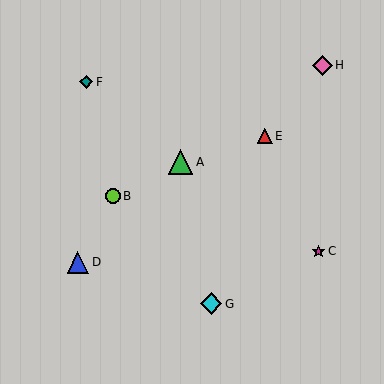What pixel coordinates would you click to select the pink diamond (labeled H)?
Click at (322, 65) to select the pink diamond H.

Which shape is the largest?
The green triangle (labeled A) is the largest.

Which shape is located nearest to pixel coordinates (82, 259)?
The blue triangle (labeled D) at (78, 262) is nearest to that location.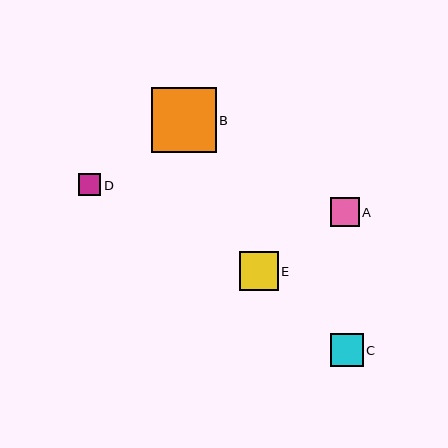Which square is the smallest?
Square D is the smallest with a size of approximately 22 pixels.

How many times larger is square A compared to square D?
Square A is approximately 1.3 times the size of square D.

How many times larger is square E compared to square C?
Square E is approximately 1.2 times the size of square C.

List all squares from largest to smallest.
From largest to smallest: B, E, C, A, D.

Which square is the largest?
Square B is the largest with a size of approximately 65 pixels.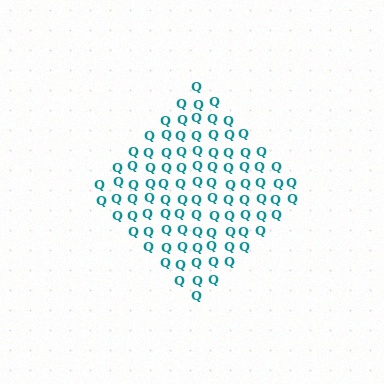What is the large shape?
The large shape is a diamond.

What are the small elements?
The small elements are letter Q's.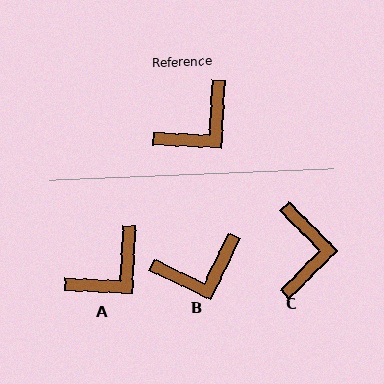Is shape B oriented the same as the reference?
No, it is off by about 23 degrees.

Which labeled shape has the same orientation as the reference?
A.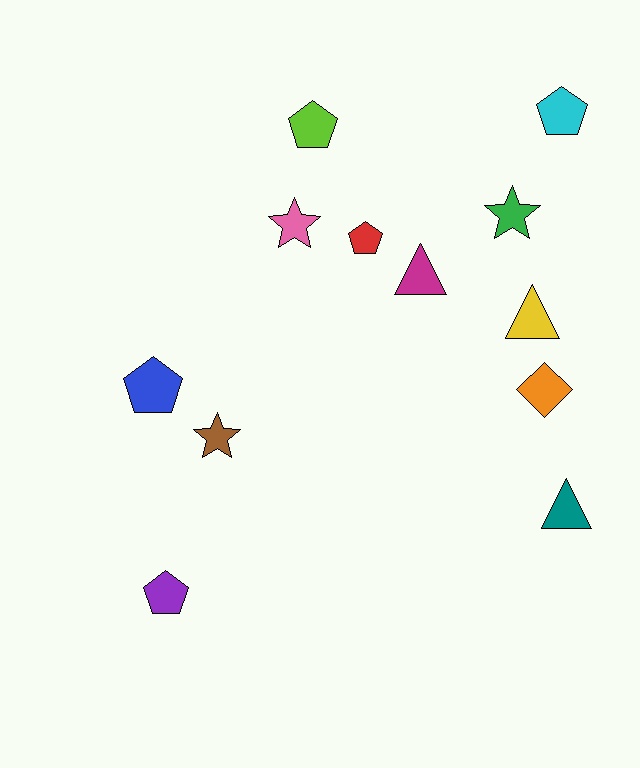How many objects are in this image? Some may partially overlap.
There are 12 objects.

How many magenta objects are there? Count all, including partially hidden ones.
There is 1 magenta object.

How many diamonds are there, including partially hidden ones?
There is 1 diamond.